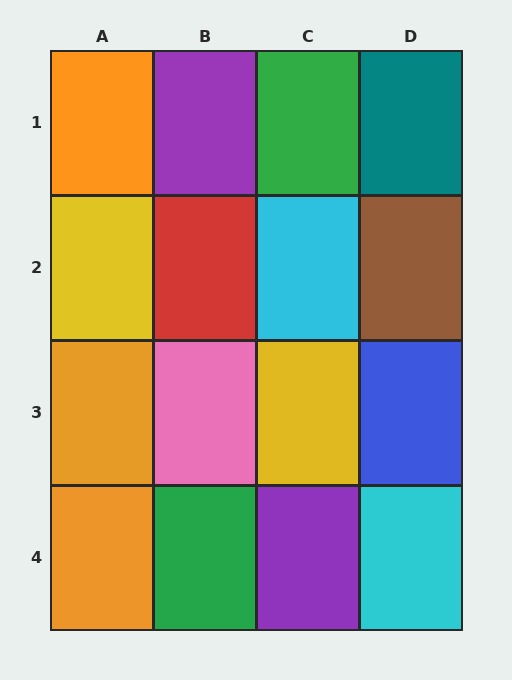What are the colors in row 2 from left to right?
Yellow, red, cyan, brown.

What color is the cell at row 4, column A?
Orange.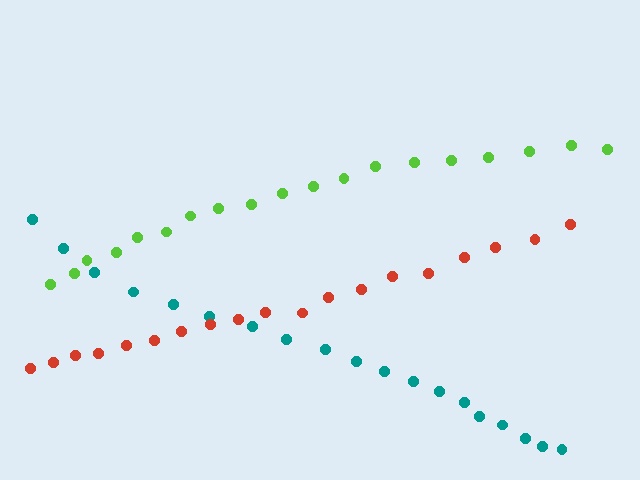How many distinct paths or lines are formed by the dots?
There are 3 distinct paths.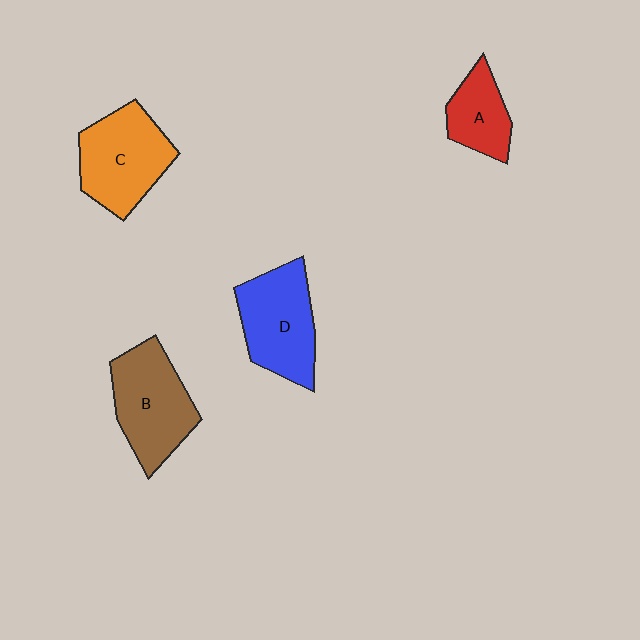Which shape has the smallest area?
Shape A (red).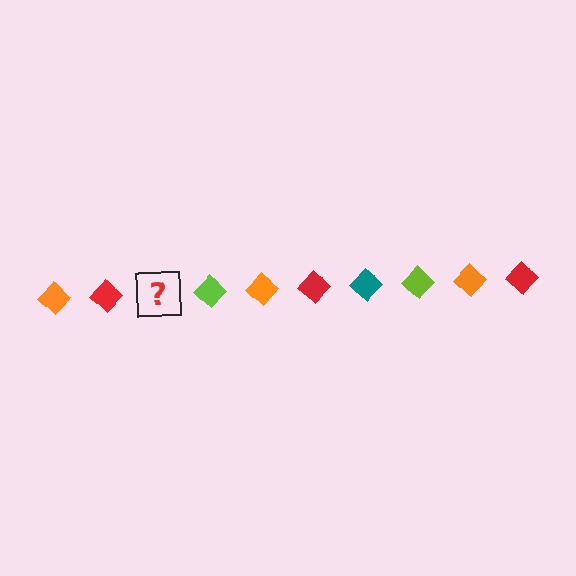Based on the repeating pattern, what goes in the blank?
The blank should be a teal diamond.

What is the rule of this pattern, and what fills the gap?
The rule is that the pattern cycles through orange, red, teal, lime diamonds. The gap should be filled with a teal diamond.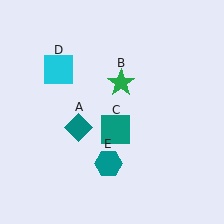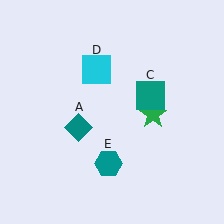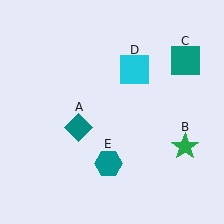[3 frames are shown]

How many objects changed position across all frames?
3 objects changed position: green star (object B), teal square (object C), cyan square (object D).